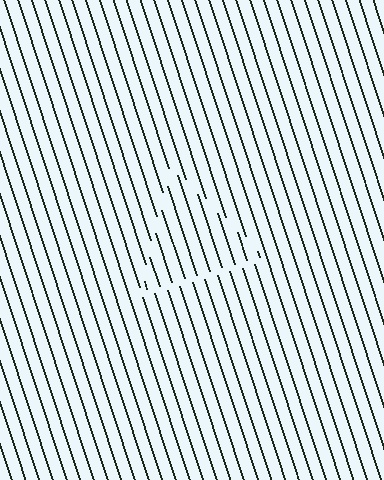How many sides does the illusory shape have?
3 sides — the line-ends trace a triangle.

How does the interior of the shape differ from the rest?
The interior of the shape contains the same grating, shifted by half a period — the contour is defined by the phase discontinuity where line-ends from the inner and outer gratings abut.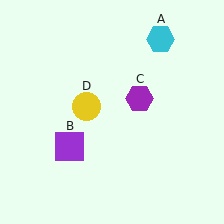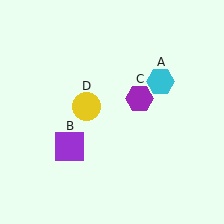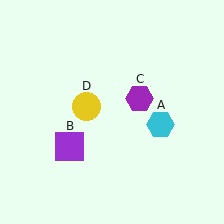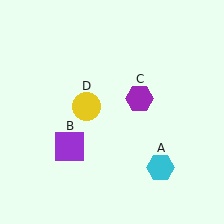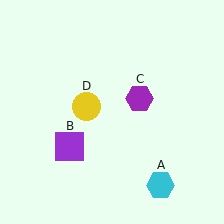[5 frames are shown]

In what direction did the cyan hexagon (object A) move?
The cyan hexagon (object A) moved down.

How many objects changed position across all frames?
1 object changed position: cyan hexagon (object A).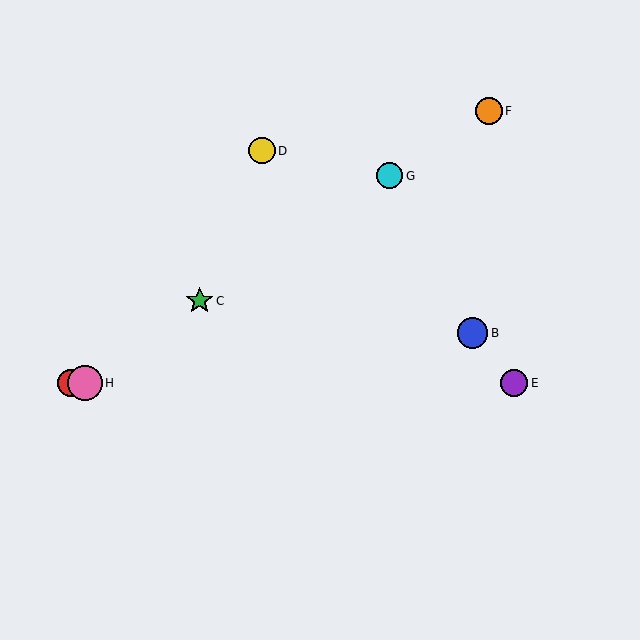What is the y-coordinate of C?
Object C is at y≈301.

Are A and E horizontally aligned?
Yes, both are at y≈383.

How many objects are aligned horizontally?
3 objects (A, E, H) are aligned horizontally.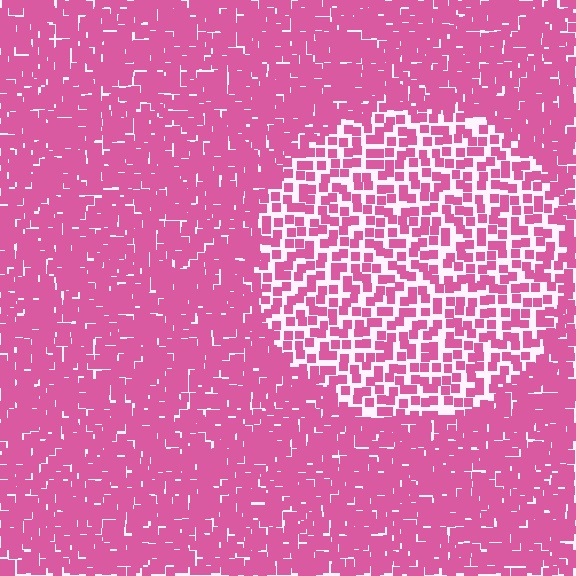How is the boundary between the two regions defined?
The boundary is defined by a change in element density (approximately 2.1x ratio). All elements are the same color, size, and shape.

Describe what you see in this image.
The image contains small pink elements arranged at two different densities. A circle-shaped region is visible where the elements are less densely packed than the surrounding area.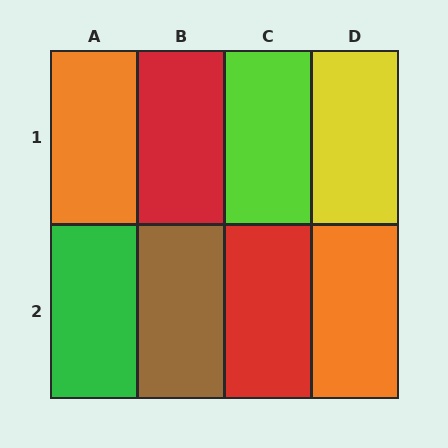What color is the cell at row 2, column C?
Red.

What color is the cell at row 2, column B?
Brown.